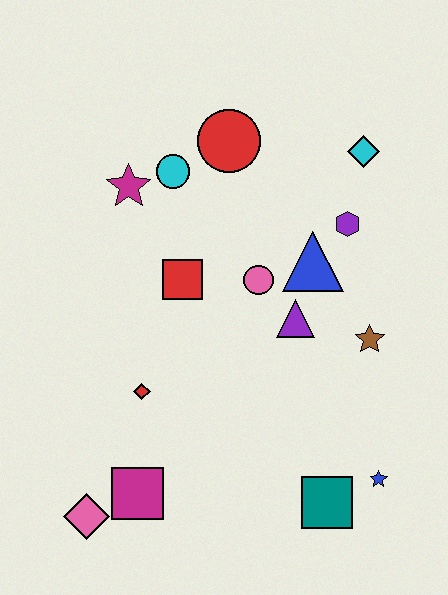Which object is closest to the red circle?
The cyan circle is closest to the red circle.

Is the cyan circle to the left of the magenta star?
No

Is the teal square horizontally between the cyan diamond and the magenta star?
Yes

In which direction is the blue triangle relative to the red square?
The blue triangle is to the right of the red square.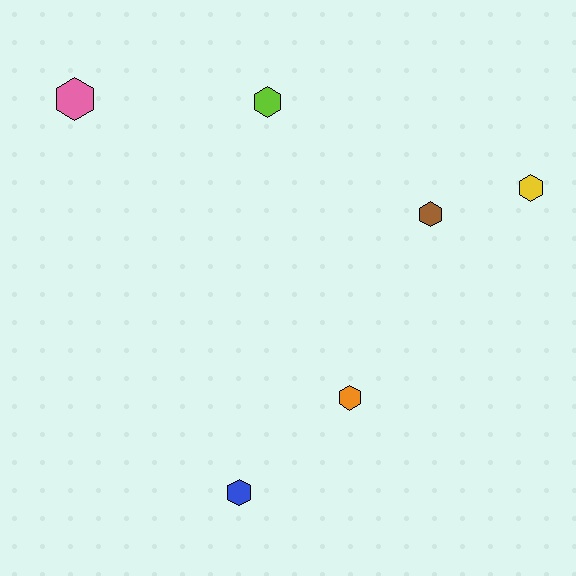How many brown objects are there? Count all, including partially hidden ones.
There is 1 brown object.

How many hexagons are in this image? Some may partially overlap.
There are 6 hexagons.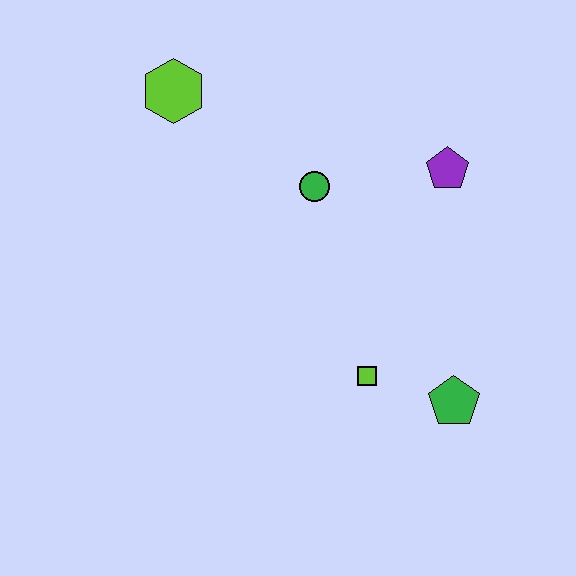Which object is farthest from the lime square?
The lime hexagon is farthest from the lime square.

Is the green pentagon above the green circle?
No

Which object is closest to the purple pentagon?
The green circle is closest to the purple pentagon.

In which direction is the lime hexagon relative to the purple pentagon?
The lime hexagon is to the left of the purple pentagon.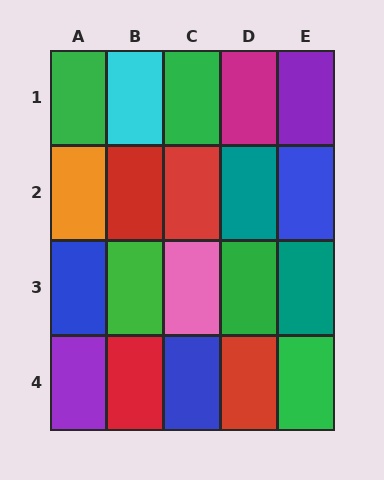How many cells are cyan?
1 cell is cyan.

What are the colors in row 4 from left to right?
Purple, red, blue, red, green.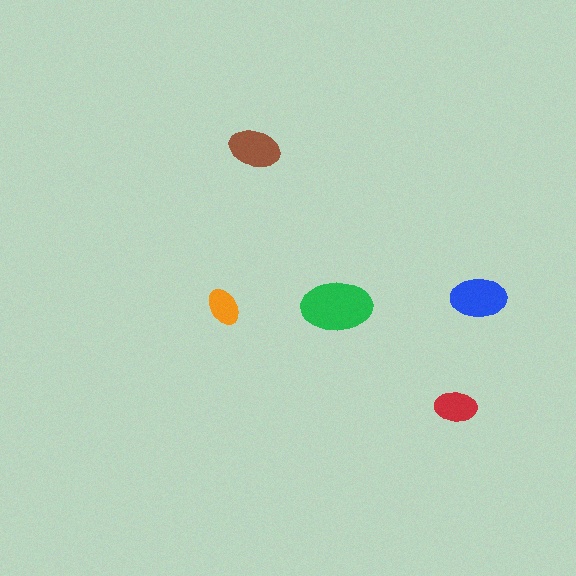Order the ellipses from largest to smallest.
the green one, the blue one, the brown one, the red one, the orange one.